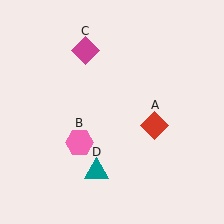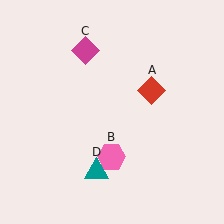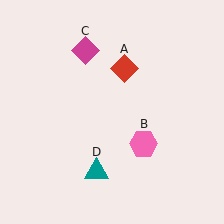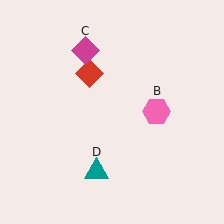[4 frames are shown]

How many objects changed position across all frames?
2 objects changed position: red diamond (object A), pink hexagon (object B).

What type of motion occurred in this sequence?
The red diamond (object A), pink hexagon (object B) rotated counterclockwise around the center of the scene.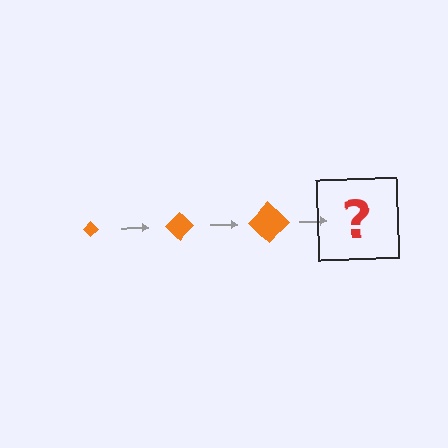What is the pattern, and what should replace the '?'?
The pattern is that the diamond gets progressively larger each step. The '?' should be an orange diamond, larger than the previous one.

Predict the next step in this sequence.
The next step is an orange diamond, larger than the previous one.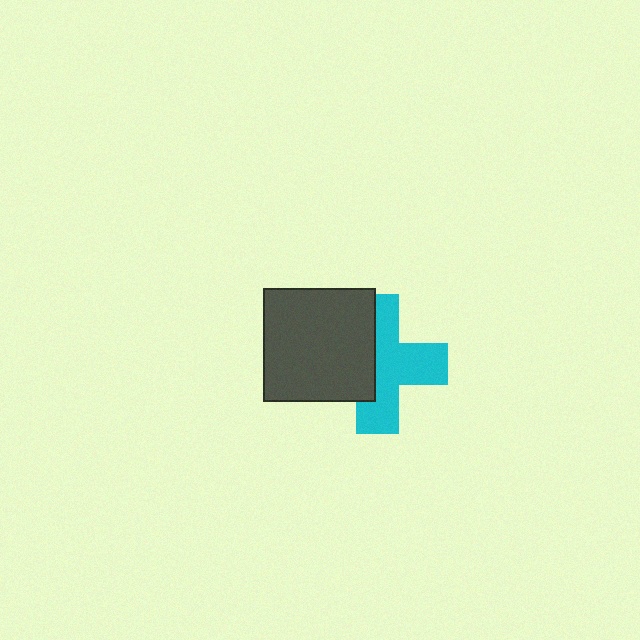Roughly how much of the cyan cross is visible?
About half of it is visible (roughly 59%).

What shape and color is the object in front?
The object in front is a dark gray rectangle.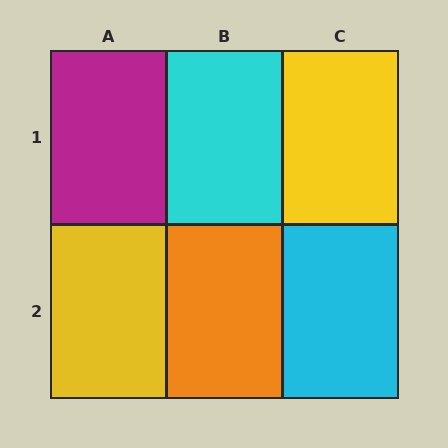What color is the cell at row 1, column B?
Cyan.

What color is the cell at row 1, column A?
Magenta.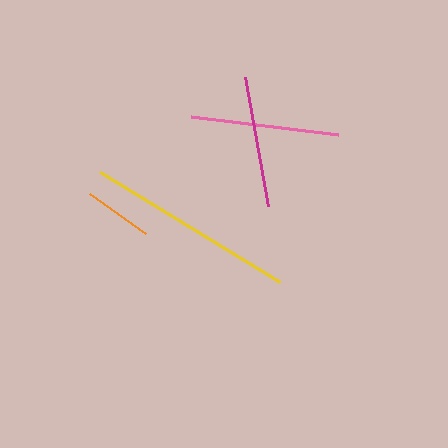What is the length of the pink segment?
The pink segment is approximately 149 pixels long.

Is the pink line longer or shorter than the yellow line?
The yellow line is longer than the pink line.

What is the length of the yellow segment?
The yellow segment is approximately 211 pixels long.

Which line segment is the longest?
The yellow line is the longest at approximately 211 pixels.